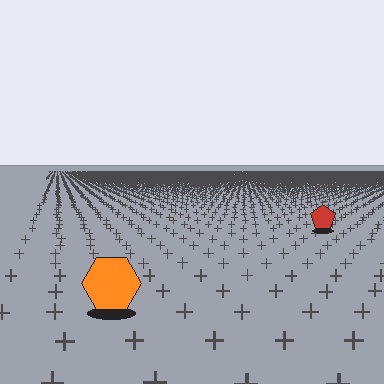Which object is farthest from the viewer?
The red pentagon is farthest from the viewer. It appears smaller and the ground texture around it is denser.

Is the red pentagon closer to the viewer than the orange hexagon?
No. The orange hexagon is closer — you can tell from the texture gradient: the ground texture is coarser near it.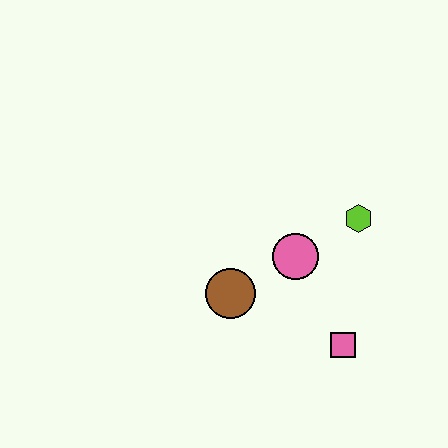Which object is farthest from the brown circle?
The lime hexagon is farthest from the brown circle.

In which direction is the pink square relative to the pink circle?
The pink square is below the pink circle.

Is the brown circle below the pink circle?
Yes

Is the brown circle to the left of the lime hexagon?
Yes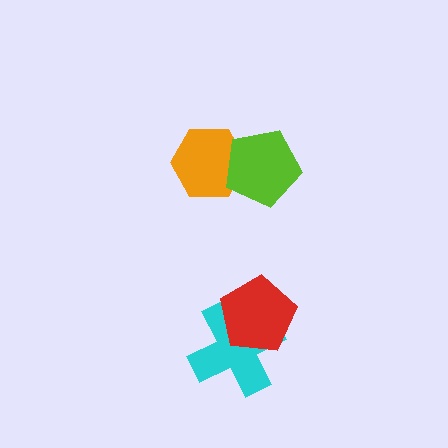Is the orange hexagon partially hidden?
Yes, it is partially covered by another shape.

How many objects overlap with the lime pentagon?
1 object overlaps with the lime pentagon.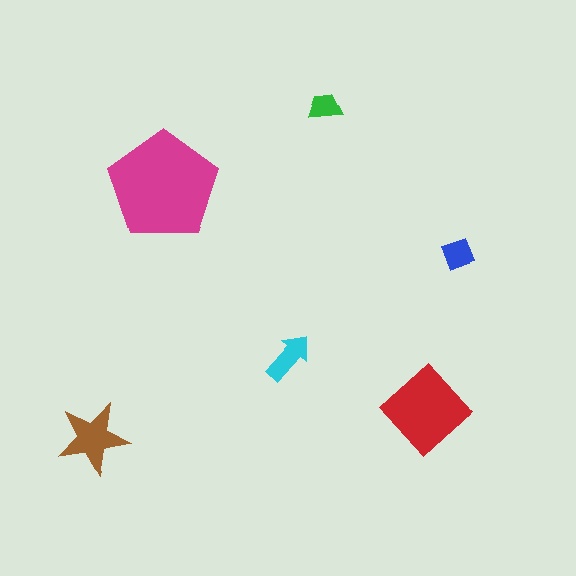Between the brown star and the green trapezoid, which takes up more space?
The brown star.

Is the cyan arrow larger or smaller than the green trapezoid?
Larger.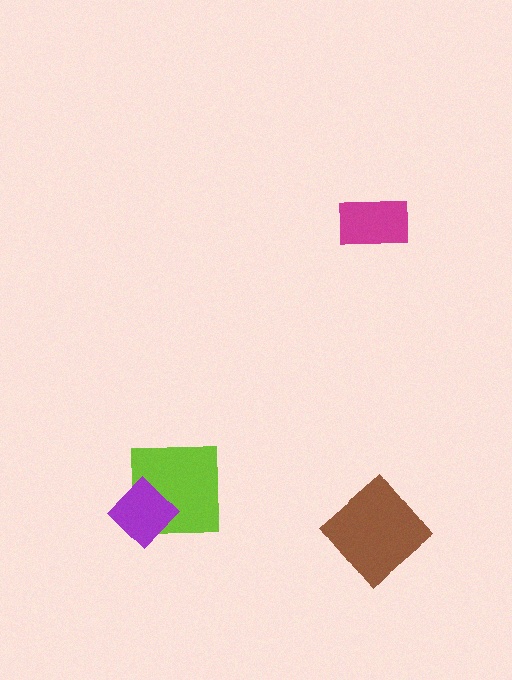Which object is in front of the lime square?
The purple diamond is in front of the lime square.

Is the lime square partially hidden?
Yes, it is partially covered by another shape.